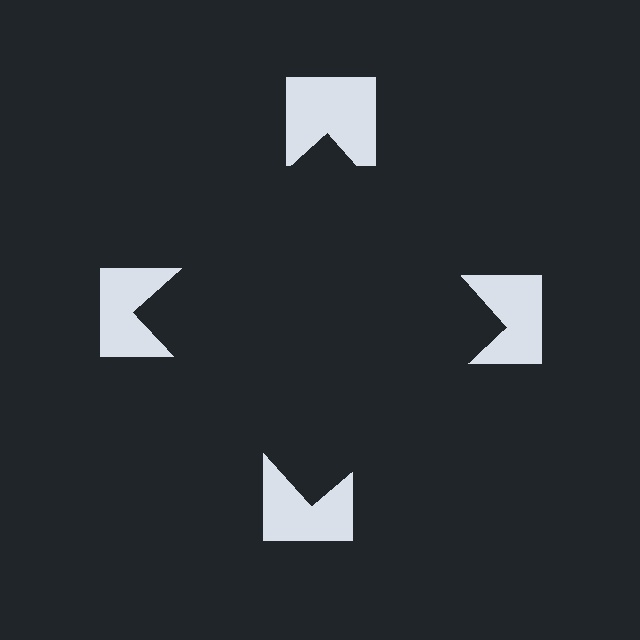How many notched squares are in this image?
There are 4 — one at each vertex of the illusory square.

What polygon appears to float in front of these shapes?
An illusory square — its edges are inferred from the aligned wedge cuts in the notched squares, not physically drawn.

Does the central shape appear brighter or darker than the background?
It typically appears slightly darker than the background, even though no actual brightness change is drawn.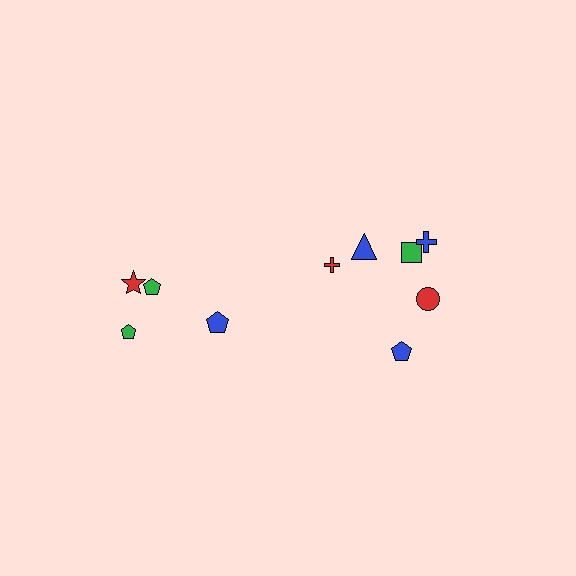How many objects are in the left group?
There are 4 objects.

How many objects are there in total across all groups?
There are 10 objects.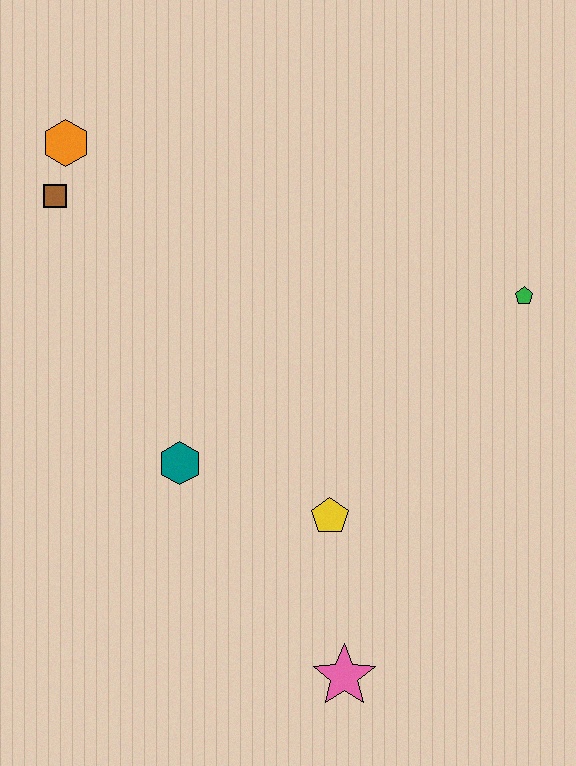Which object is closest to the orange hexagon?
The brown square is closest to the orange hexagon.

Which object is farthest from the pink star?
The orange hexagon is farthest from the pink star.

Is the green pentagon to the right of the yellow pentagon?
Yes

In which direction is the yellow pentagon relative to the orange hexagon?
The yellow pentagon is below the orange hexagon.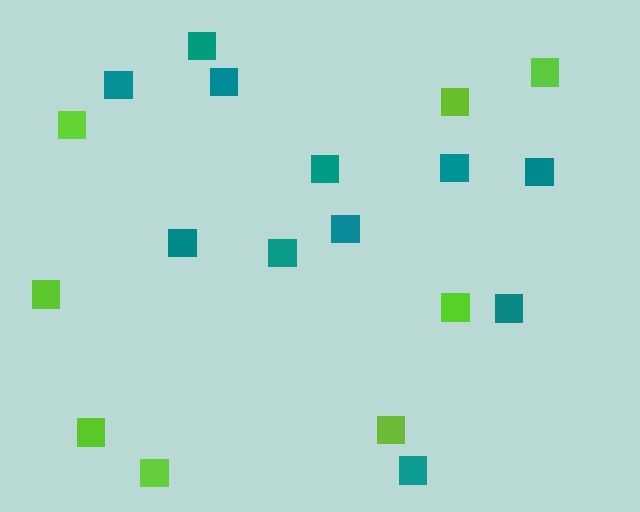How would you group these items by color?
There are 2 groups: one group of lime squares (8) and one group of teal squares (11).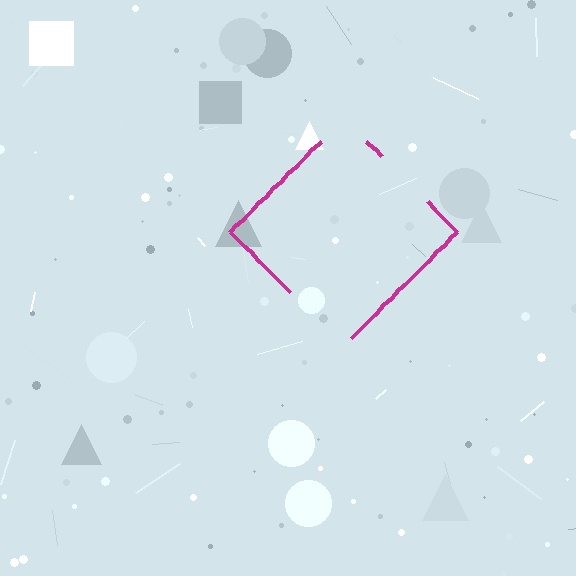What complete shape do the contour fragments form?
The contour fragments form a diamond.